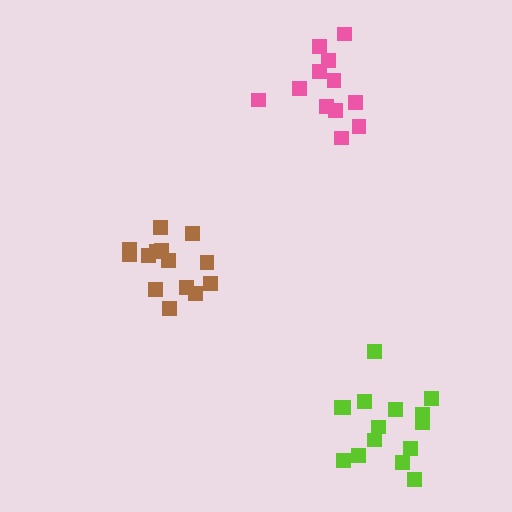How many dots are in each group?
Group 1: 14 dots, Group 2: 15 dots, Group 3: 12 dots (41 total).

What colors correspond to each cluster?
The clusters are colored: brown, lime, pink.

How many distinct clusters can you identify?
There are 3 distinct clusters.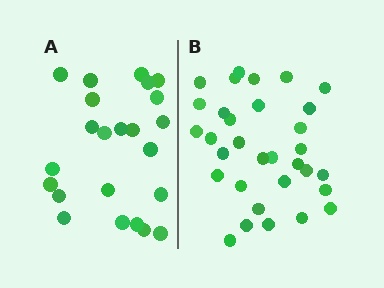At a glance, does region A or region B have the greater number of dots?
Region B (the right region) has more dots.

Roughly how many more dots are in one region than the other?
Region B has roughly 8 or so more dots than region A.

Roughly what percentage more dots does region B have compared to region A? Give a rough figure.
About 40% more.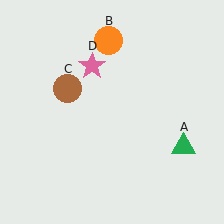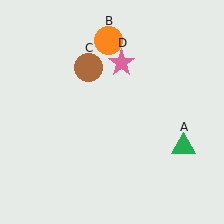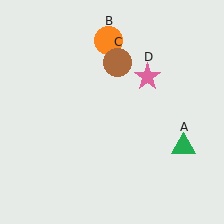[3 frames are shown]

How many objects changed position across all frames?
2 objects changed position: brown circle (object C), pink star (object D).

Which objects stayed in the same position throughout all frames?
Green triangle (object A) and orange circle (object B) remained stationary.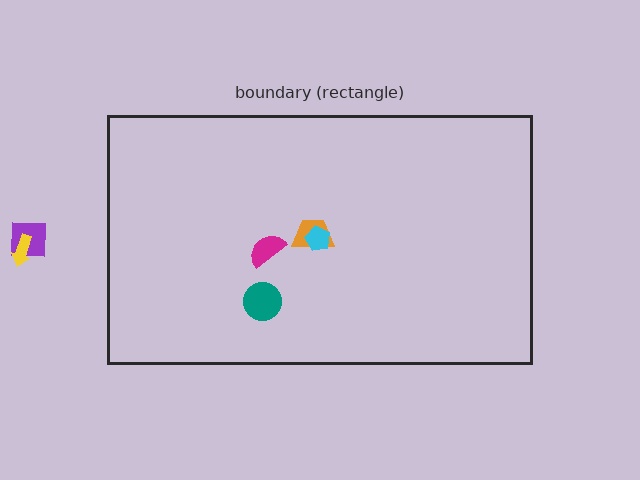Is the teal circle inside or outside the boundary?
Inside.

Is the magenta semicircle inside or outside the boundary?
Inside.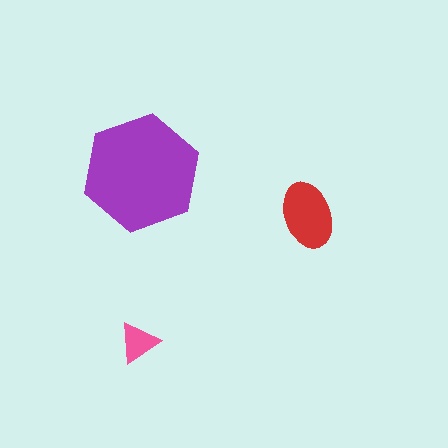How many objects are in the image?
There are 3 objects in the image.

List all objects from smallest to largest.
The pink triangle, the red ellipse, the purple hexagon.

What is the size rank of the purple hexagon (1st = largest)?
1st.